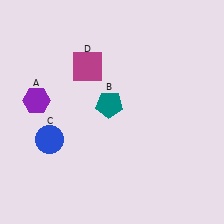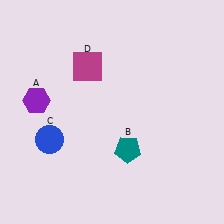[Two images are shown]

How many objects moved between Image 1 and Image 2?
1 object moved between the two images.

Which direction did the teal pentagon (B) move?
The teal pentagon (B) moved down.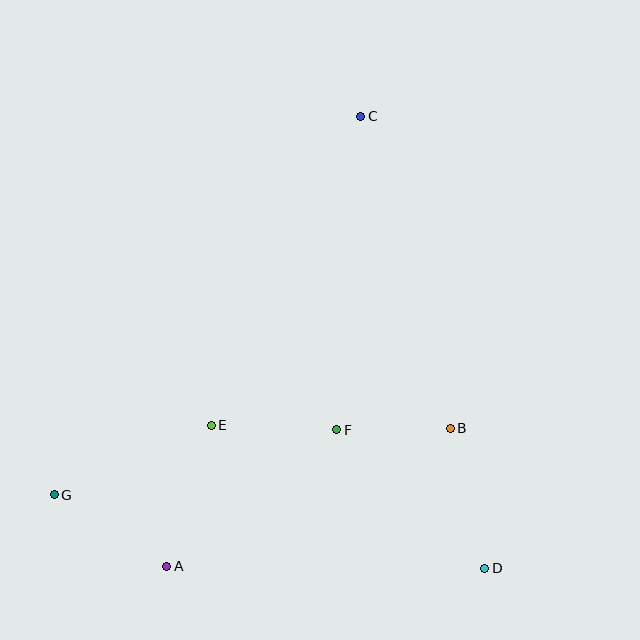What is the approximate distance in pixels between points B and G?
The distance between B and G is approximately 401 pixels.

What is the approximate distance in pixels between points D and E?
The distance between D and E is approximately 309 pixels.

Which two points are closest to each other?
Points B and F are closest to each other.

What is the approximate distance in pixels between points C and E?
The distance between C and E is approximately 343 pixels.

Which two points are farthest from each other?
Points A and C are farthest from each other.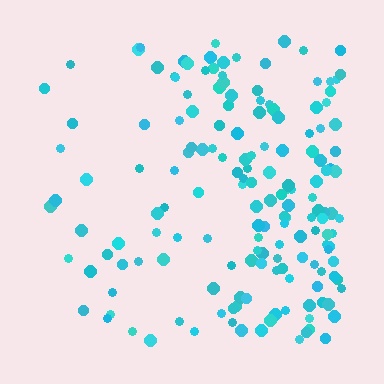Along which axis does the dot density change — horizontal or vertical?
Horizontal.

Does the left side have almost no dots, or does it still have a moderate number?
Still a moderate number, just noticeably fewer than the right.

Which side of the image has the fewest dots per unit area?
The left.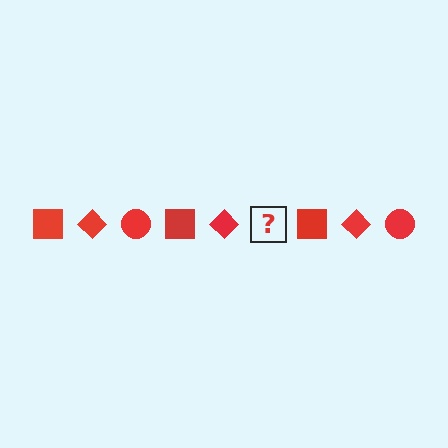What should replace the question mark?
The question mark should be replaced with a red circle.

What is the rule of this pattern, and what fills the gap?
The rule is that the pattern cycles through square, diamond, circle shapes in red. The gap should be filled with a red circle.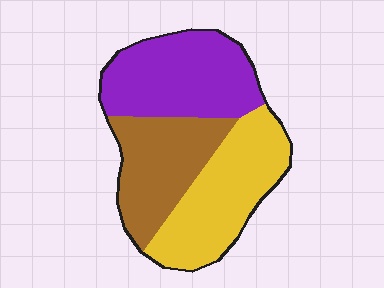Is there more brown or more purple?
Purple.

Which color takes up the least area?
Brown, at roughly 30%.